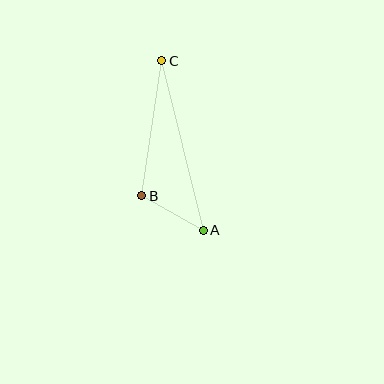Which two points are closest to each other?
Points A and B are closest to each other.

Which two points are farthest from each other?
Points A and C are farthest from each other.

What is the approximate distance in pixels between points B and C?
The distance between B and C is approximately 136 pixels.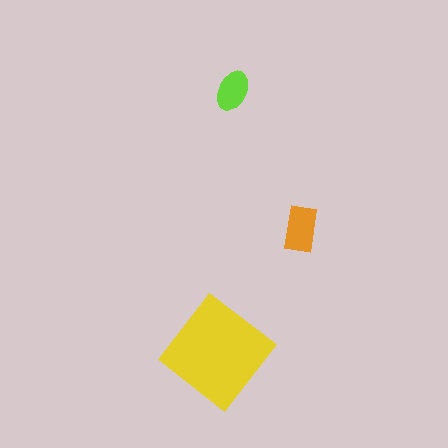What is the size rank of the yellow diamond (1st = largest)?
1st.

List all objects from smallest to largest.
The lime ellipse, the orange rectangle, the yellow diamond.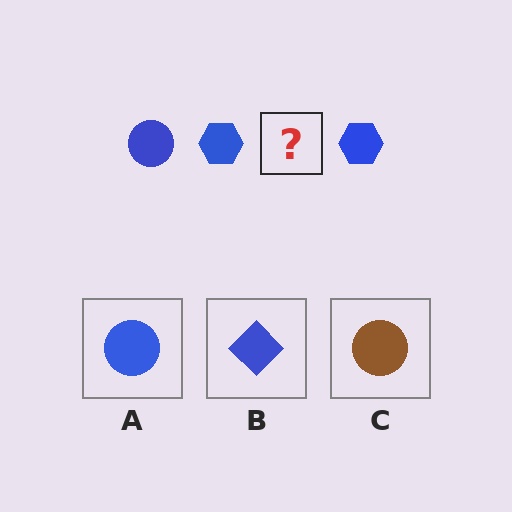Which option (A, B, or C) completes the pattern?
A.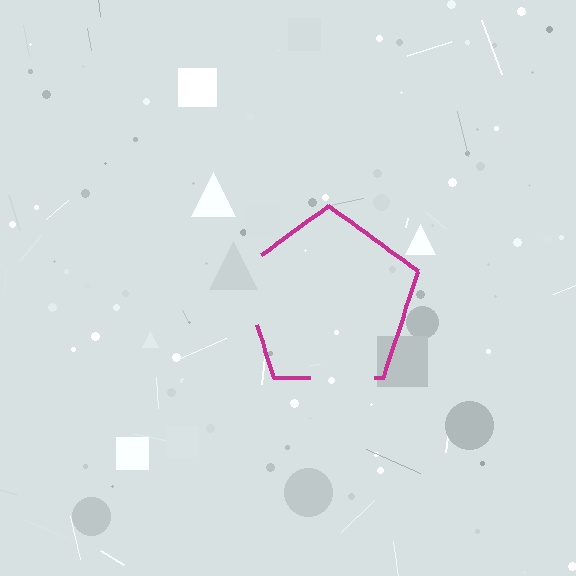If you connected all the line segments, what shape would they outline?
They would outline a pentagon.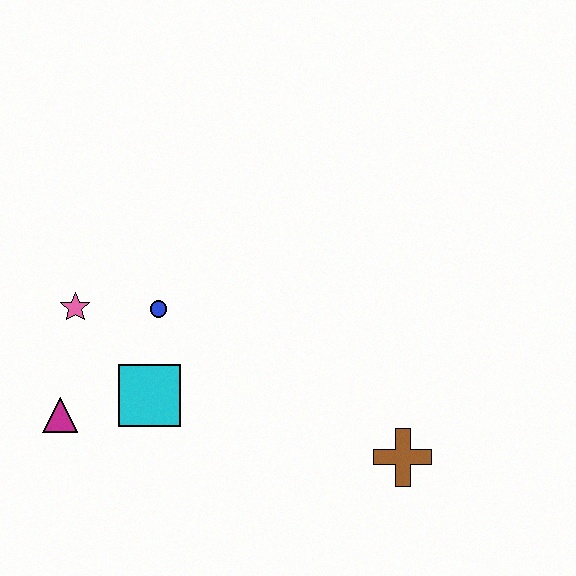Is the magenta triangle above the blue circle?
No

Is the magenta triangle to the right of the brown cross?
No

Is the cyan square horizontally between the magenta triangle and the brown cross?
Yes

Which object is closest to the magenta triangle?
The cyan square is closest to the magenta triangle.